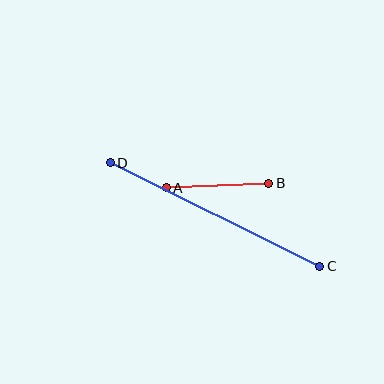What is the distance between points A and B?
The distance is approximately 102 pixels.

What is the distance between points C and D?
The distance is approximately 234 pixels.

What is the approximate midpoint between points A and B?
The midpoint is at approximately (217, 186) pixels.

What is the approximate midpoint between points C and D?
The midpoint is at approximately (215, 214) pixels.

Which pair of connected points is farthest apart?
Points C and D are farthest apart.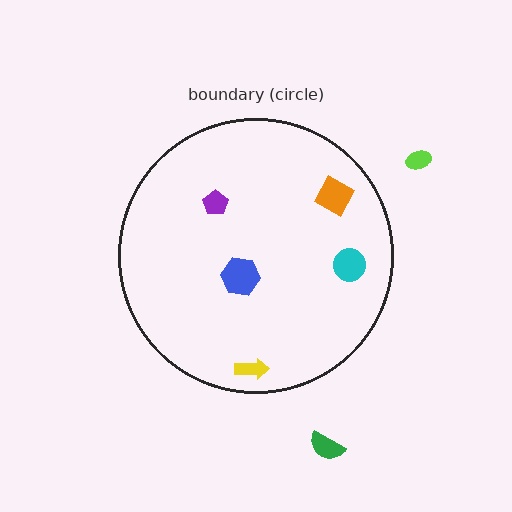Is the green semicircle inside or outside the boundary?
Outside.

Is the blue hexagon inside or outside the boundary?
Inside.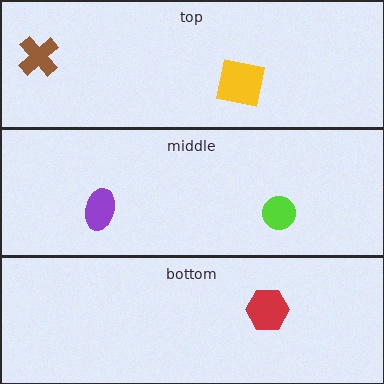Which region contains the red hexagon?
The bottom region.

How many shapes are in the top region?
2.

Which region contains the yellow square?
The top region.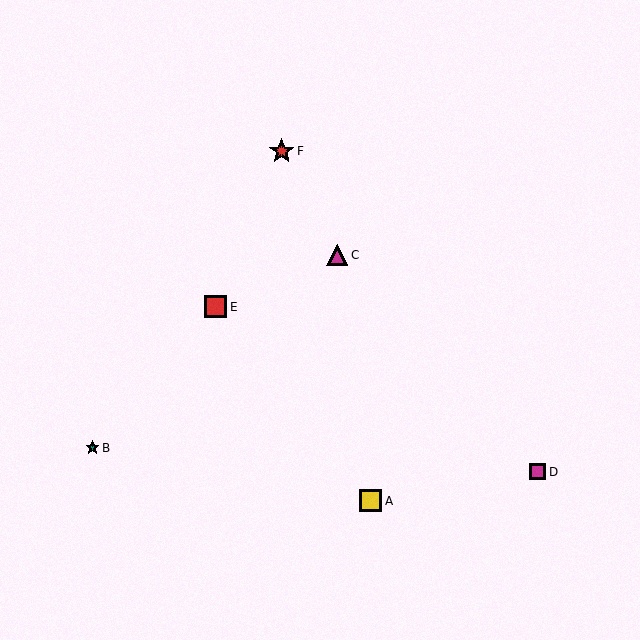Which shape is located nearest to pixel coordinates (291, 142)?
The red star (labeled F) at (282, 151) is nearest to that location.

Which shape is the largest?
The red star (labeled F) is the largest.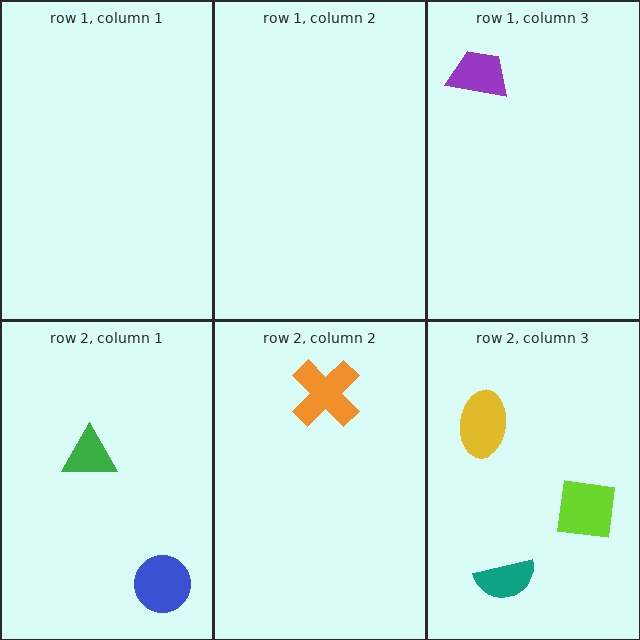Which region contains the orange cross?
The row 2, column 2 region.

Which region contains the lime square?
The row 2, column 3 region.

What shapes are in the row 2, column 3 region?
The teal semicircle, the lime square, the yellow ellipse.